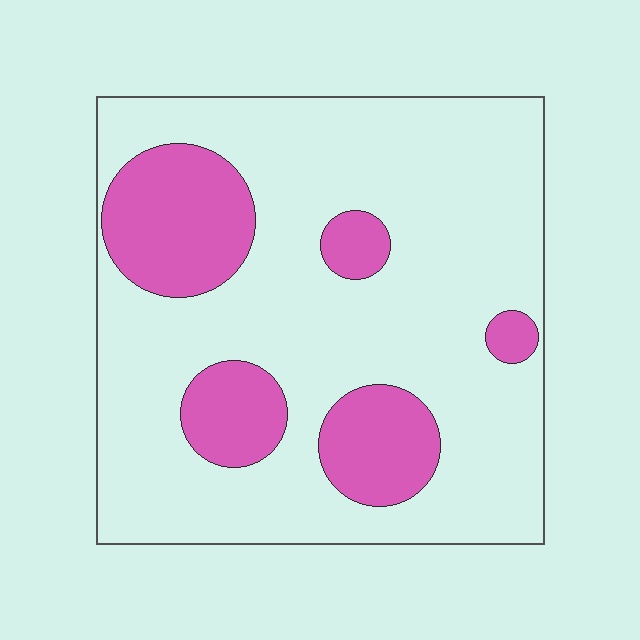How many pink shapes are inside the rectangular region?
5.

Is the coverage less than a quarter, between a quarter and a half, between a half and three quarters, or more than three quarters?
Less than a quarter.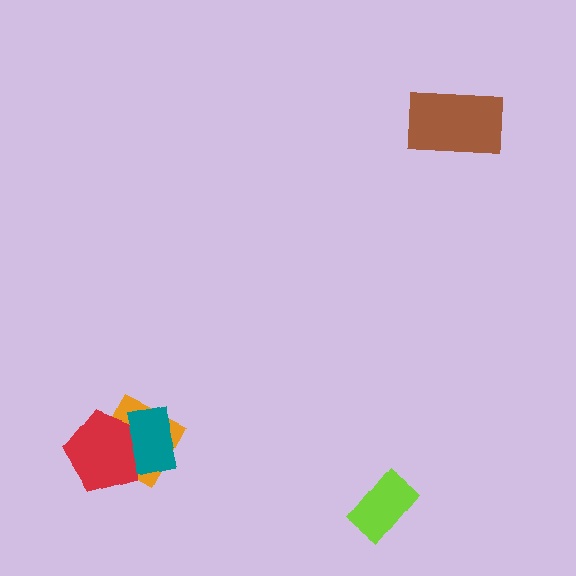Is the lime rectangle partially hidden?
No, no other shape covers it.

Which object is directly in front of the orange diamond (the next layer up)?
The red pentagon is directly in front of the orange diamond.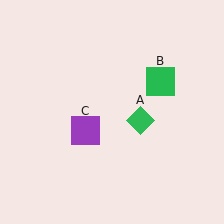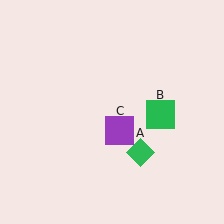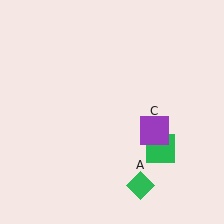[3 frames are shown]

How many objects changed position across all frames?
3 objects changed position: green diamond (object A), green square (object B), purple square (object C).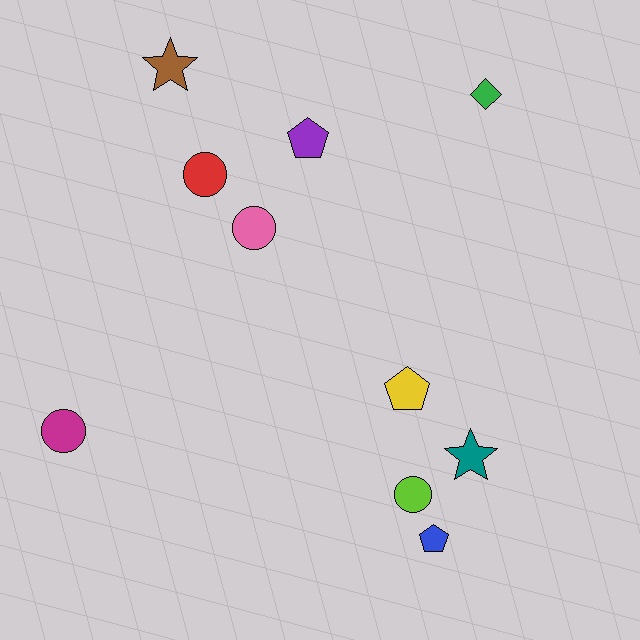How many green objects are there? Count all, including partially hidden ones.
There is 1 green object.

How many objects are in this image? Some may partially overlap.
There are 10 objects.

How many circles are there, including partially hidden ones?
There are 4 circles.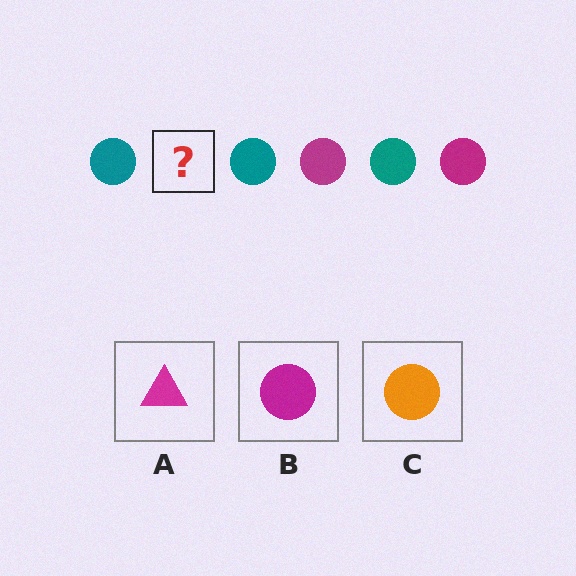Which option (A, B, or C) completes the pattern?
B.